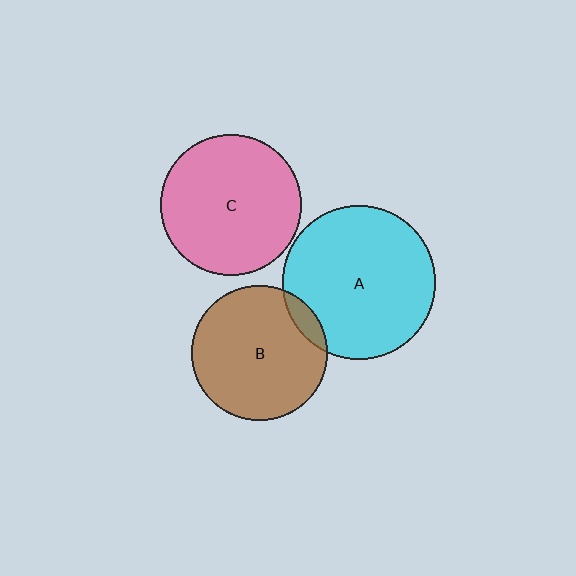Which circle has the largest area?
Circle A (cyan).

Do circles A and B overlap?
Yes.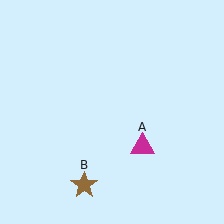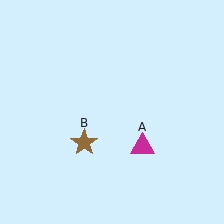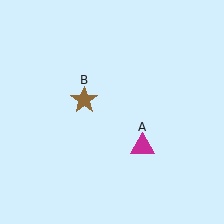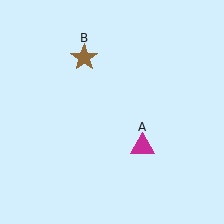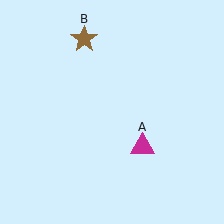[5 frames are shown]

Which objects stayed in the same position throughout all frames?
Magenta triangle (object A) remained stationary.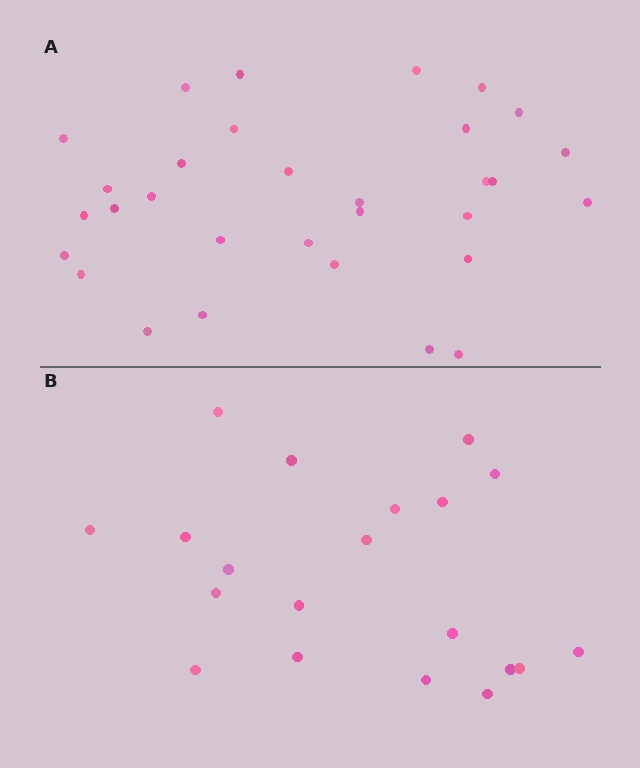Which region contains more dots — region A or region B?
Region A (the top region) has more dots.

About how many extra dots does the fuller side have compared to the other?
Region A has roughly 12 or so more dots than region B.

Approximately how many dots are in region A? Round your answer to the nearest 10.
About 30 dots. (The exact count is 31, which rounds to 30.)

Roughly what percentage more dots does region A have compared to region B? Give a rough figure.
About 55% more.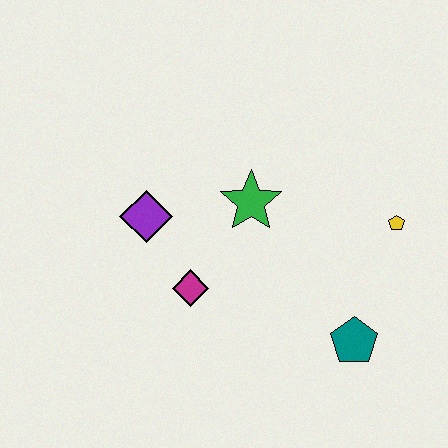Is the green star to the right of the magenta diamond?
Yes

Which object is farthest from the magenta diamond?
The yellow pentagon is farthest from the magenta diamond.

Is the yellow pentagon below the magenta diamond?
No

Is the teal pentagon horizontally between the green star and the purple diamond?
No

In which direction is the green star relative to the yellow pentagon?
The green star is to the left of the yellow pentagon.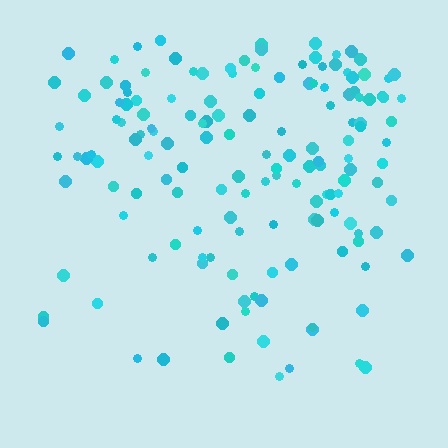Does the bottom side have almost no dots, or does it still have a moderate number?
Still a moderate number, just noticeably fewer than the top.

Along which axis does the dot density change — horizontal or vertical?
Vertical.